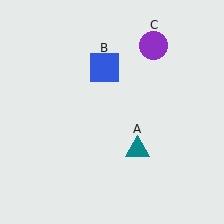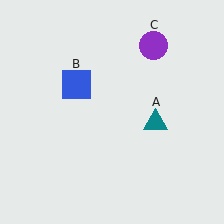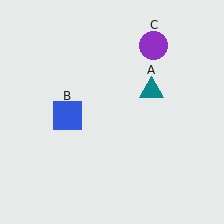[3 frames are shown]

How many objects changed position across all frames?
2 objects changed position: teal triangle (object A), blue square (object B).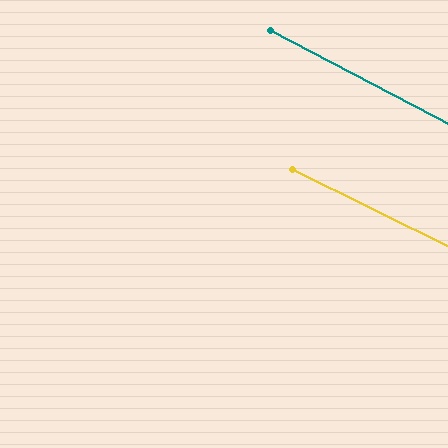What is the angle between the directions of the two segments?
Approximately 2 degrees.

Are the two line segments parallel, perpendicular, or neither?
Parallel — their directions differ by only 1.5°.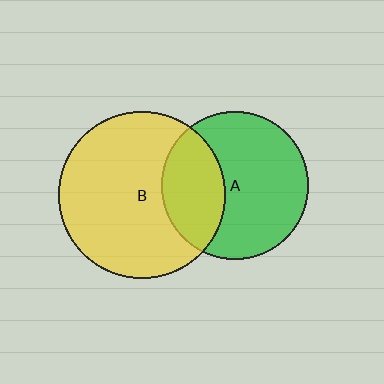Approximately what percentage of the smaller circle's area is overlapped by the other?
Approximately 35%.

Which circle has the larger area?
Circle B (yellow).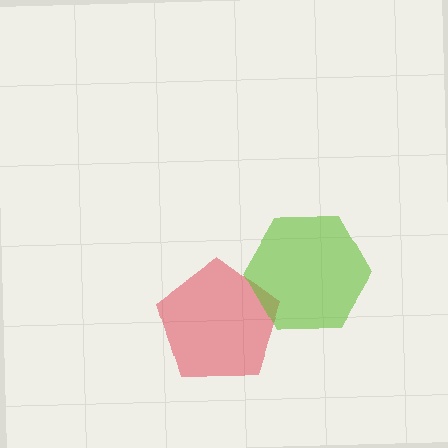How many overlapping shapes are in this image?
There are 2 overlapping shapes in the image.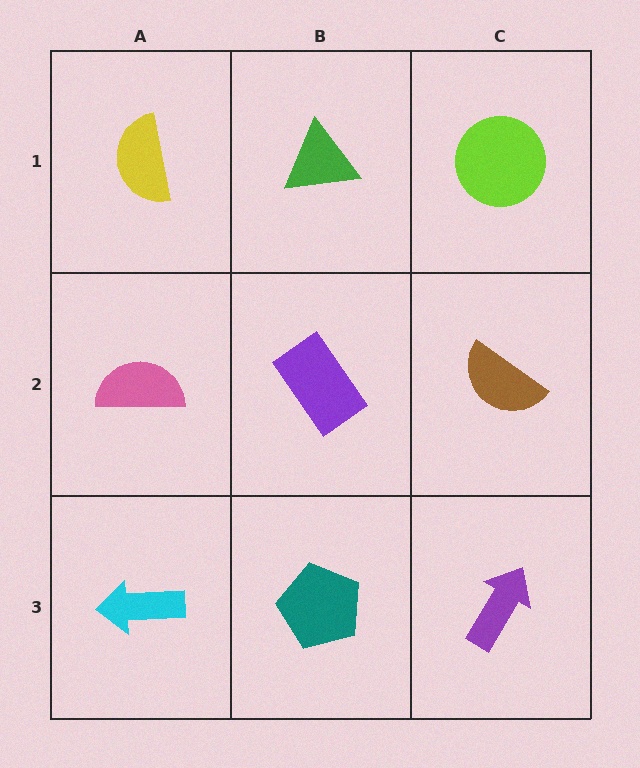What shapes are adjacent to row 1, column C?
A brown semicircle (row 2, column C), a green triangle (row 1, column B).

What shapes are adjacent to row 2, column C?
A lime circle (row 1, column C), a purple arrow (row 3, column C), a purple rectangle (row 2, column B).